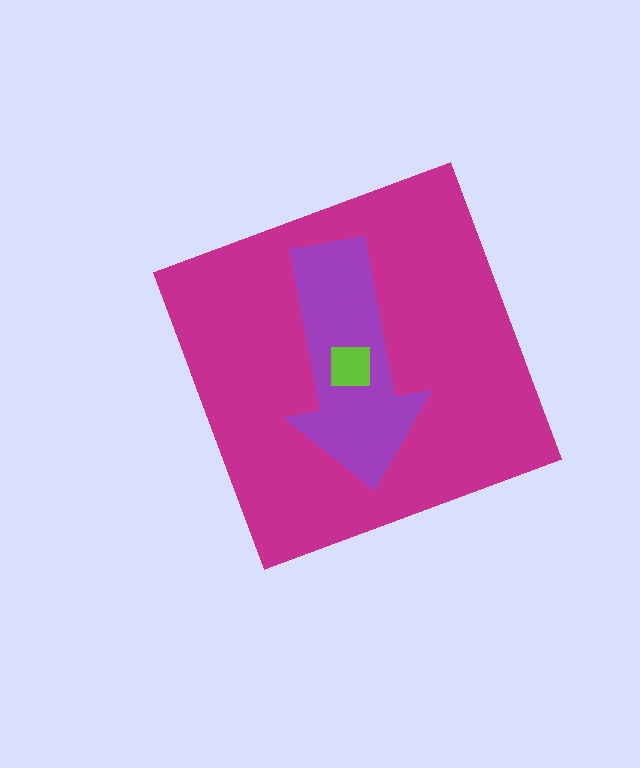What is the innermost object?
The lime square.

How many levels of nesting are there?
3.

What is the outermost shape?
The magenta diamond.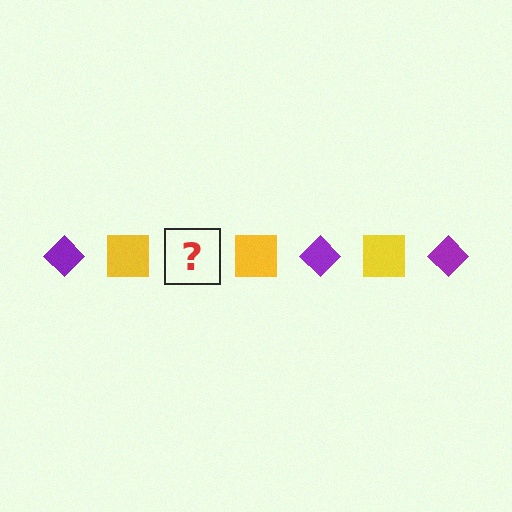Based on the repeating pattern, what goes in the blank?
The blank should be a purple diamond.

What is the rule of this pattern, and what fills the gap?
The rule is that the pattern alternates between purple diamond and yellow square. The gap should be filled with a purple diamond.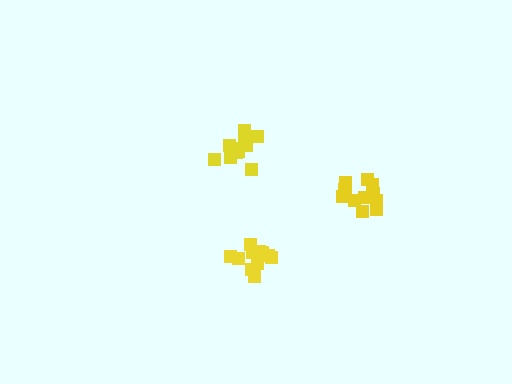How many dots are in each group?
Group 1: 12 dots, Group 2: 13 dots, Group 3: 12 dots (37 total).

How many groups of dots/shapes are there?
There are 3 groups.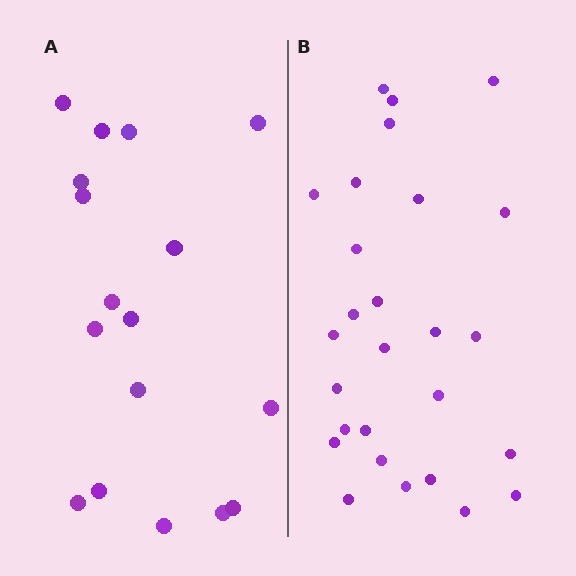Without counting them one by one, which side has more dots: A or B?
Region B (the right region) has more dots.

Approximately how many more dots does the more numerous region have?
Region B has roughly 10 or so more dots than region A.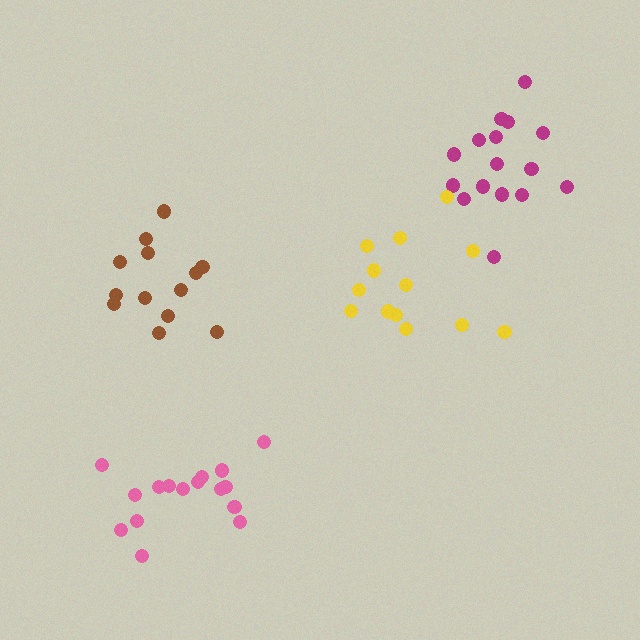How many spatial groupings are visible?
There are 4 spatial groupings.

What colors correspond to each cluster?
The clusters are colored: magenta, brown, yellow, pink.